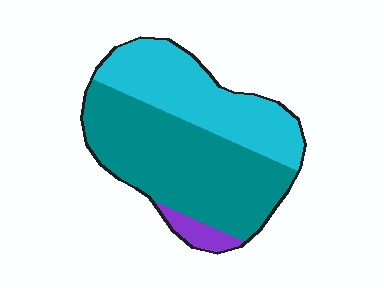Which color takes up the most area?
Teal, at roughly 55%.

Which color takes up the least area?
Purple, at roughly 5%.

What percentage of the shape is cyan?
Cyan takes up between a quarter and a half of the shape.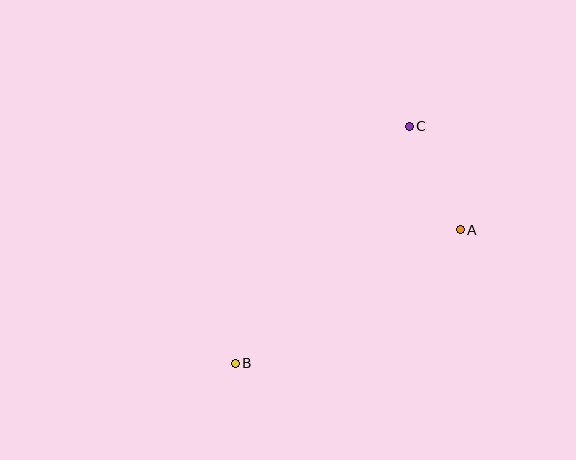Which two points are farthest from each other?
Points B and C are farthest from each other.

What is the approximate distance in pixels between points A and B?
The distance between A and B is approximately 262 pixels.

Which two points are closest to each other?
Points A and C are closest to each other.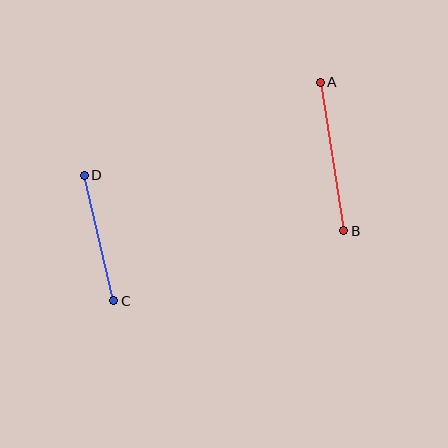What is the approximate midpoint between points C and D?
The midpoint is at approximately (99, 238) pixels.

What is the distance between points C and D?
The distance is approximately 129 pixels.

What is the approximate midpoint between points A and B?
The midpoint is at approximately (332, 157) pixels.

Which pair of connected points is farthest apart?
Points A and B are farthest apart.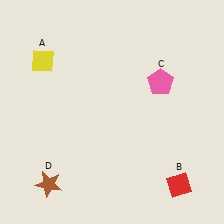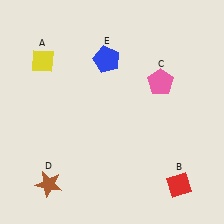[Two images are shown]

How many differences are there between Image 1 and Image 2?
There is 1 difference between the two images.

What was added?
A blue pentagon (E) was added in Image 2.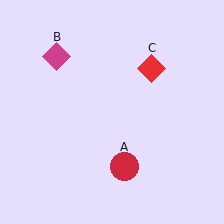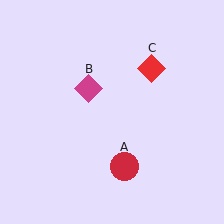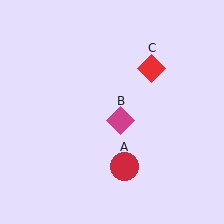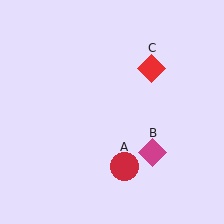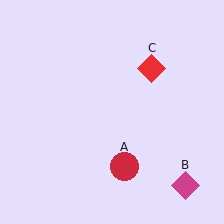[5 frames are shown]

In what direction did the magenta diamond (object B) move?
The magenta diamond (object B) moved down and to the right.